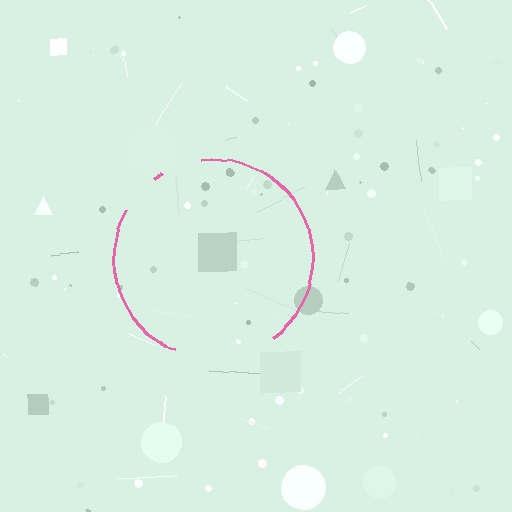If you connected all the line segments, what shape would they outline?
They would outline a circle.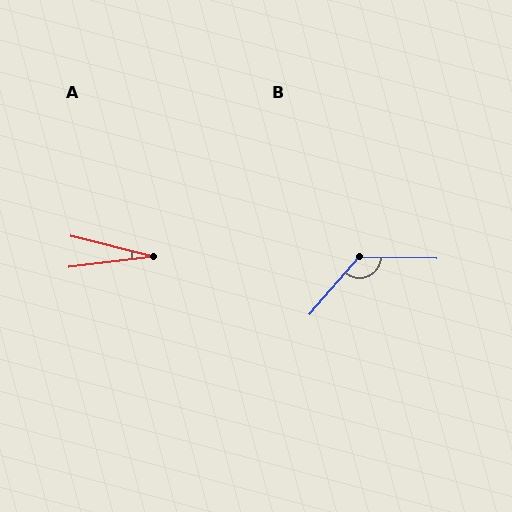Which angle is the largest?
B, at approximately 130 degrees.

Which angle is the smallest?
A, at approximately 21 degrees.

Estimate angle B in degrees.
Approximately 130 degrees.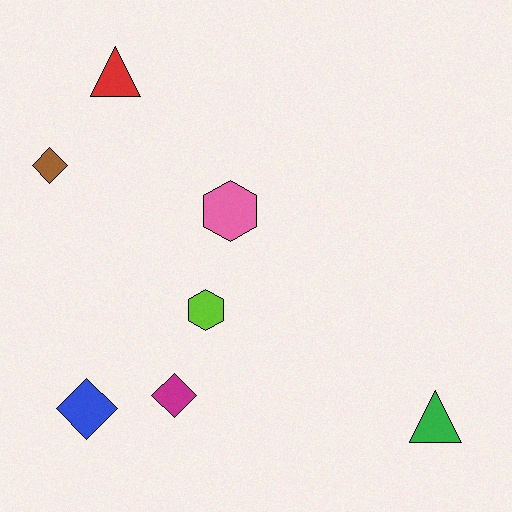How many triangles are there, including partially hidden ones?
There are 2 triangles.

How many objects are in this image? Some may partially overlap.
There are 7 objects.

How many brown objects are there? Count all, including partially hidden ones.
There is 1 brown object.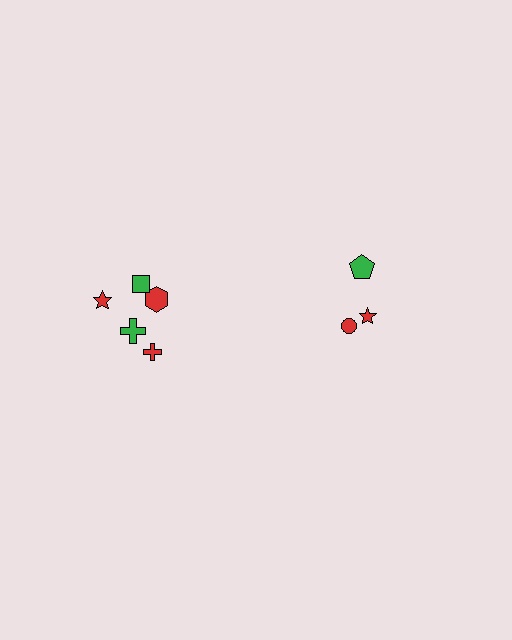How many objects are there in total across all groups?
There are 8 objects.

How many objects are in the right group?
There are 3 objects.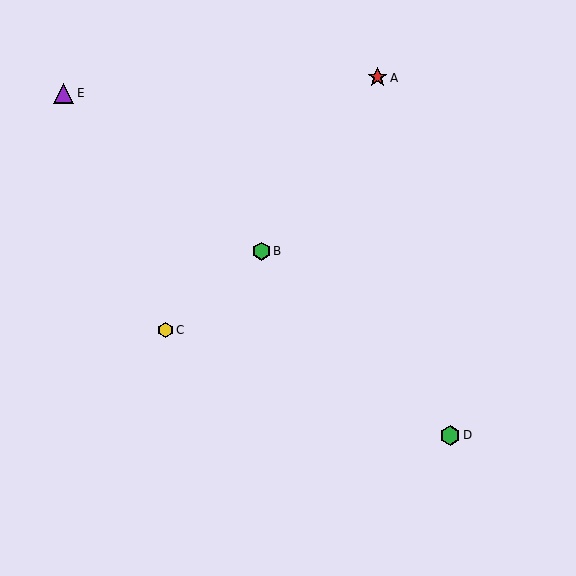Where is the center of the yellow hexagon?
The center of the yellow hexagon is at (166, 330).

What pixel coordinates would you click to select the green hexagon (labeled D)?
Click at (450, 435) to select the green hexagon D.